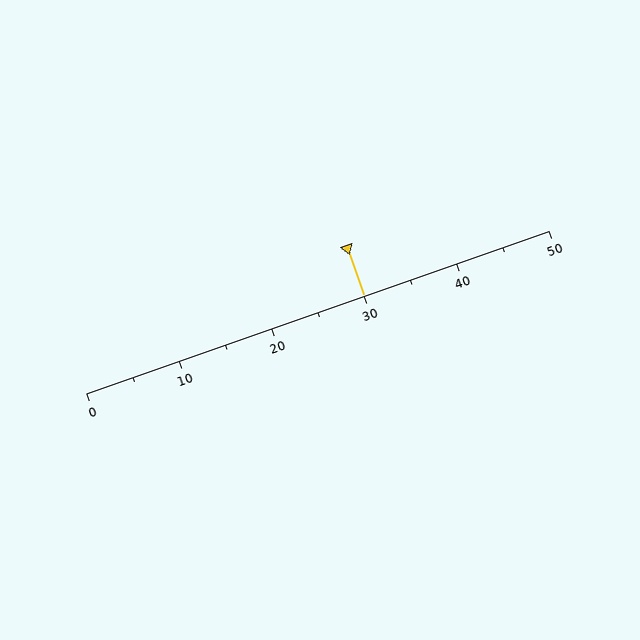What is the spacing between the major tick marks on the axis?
The major ticks are spaced 10 apart.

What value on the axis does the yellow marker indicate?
The marker indicates approximately 30.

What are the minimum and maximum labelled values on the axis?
The axis runs from 0 to 50.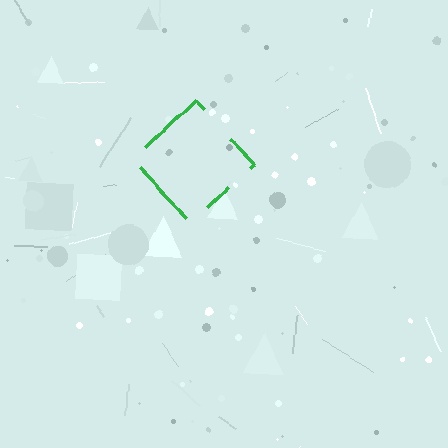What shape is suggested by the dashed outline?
The dashed outline suggests a diamond.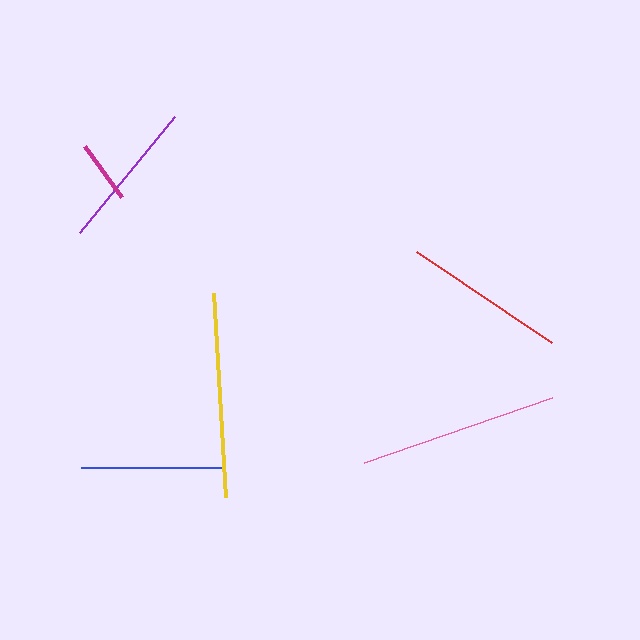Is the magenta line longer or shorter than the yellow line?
The yellow line is longer than the magenta line.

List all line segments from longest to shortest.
From longest to shortest: yellow, pink, red, purple, blue, magenta.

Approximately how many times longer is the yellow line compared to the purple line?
The yellow line is approximately 1.4 times the length of the purple line.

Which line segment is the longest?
The yellow line is the longest at approximately 205 pixels.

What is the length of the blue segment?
The blue segment is approximately 144 pixels long.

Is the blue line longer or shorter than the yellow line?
The yellow line is longer than the blue line.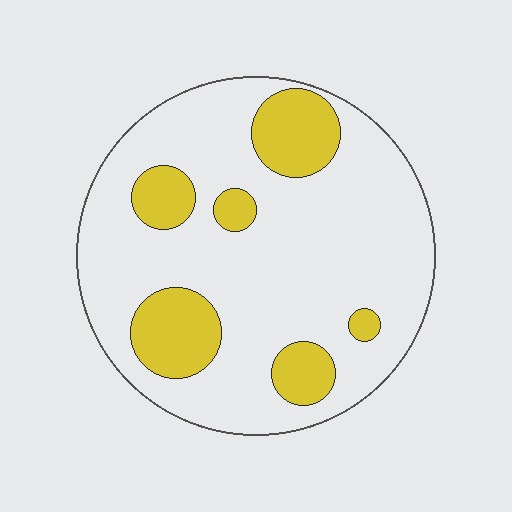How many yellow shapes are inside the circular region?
6.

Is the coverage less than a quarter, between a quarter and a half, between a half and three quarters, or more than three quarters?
Less than a quarter.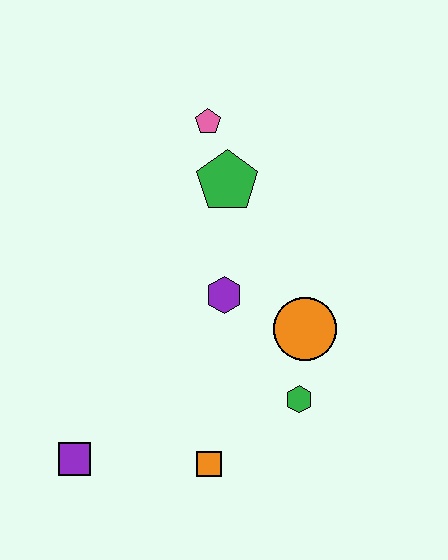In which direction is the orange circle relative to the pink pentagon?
The orange circle is below the pink pentagon.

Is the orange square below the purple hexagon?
Yes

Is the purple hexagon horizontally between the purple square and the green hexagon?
Yes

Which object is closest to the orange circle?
The green hexagon is closest to the orange circle.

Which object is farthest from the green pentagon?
The purple square is farthest from the green pentagon.